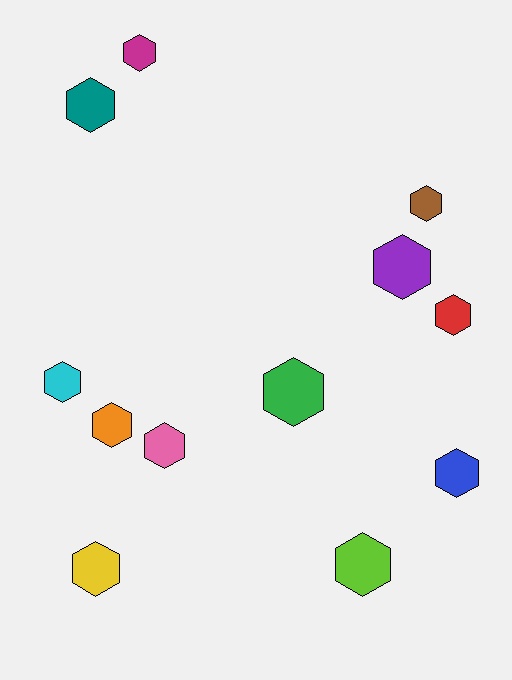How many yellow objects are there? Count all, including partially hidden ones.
There is 1 yellow object.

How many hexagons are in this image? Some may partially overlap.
There are 12 hexagons.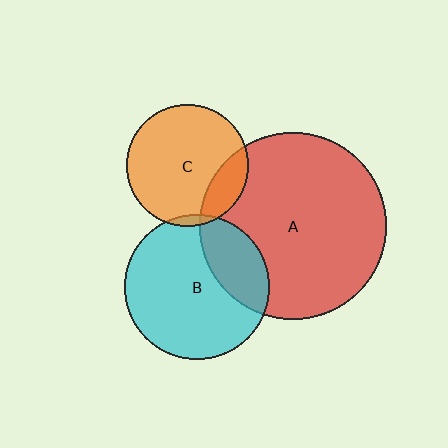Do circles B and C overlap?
Yes.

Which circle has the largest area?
Circle A (red).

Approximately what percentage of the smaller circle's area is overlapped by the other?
Approximately 5%.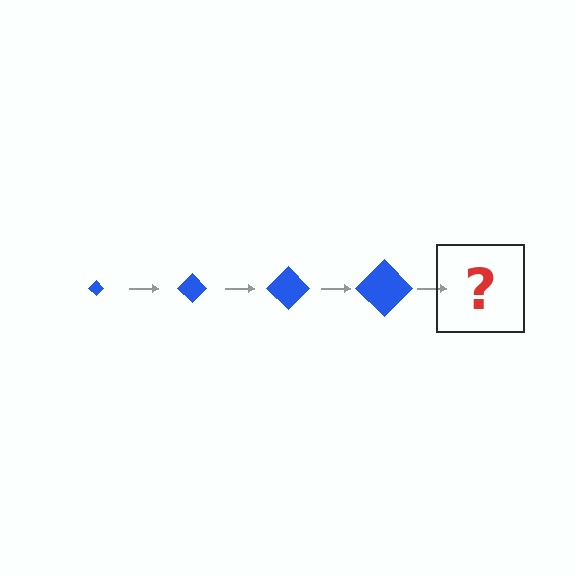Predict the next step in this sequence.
The next step is a blue diamond, larger than the previous one.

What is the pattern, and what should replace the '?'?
The pattern is that the diamond gets progressively larger each step. The '?' should be a blue diamond, larger than the previous one.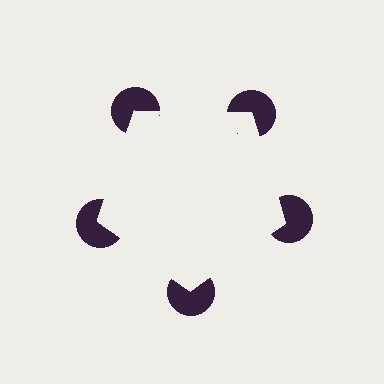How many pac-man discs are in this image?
There are 5 — one at each vertex of the illusory pentagon.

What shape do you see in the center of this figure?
An illusory pentagon — its edges are inferred from the aligned wedge cuts in the pac-man discs, not physically drawn.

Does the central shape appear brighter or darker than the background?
It typically appears slightly brighter than the background, even though no actual brightness change is drawn.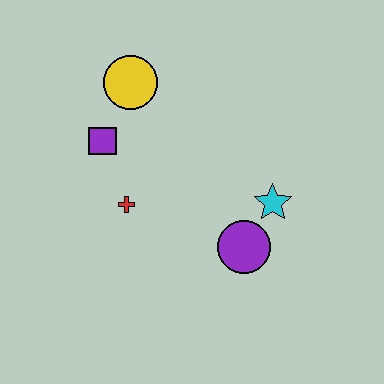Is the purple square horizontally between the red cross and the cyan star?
No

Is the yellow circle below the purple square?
No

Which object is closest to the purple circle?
The cyan star is closest to the purple circle.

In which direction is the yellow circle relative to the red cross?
The yellow circle is above the red cross.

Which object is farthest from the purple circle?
The yellow circle is farthest from the purple circle.